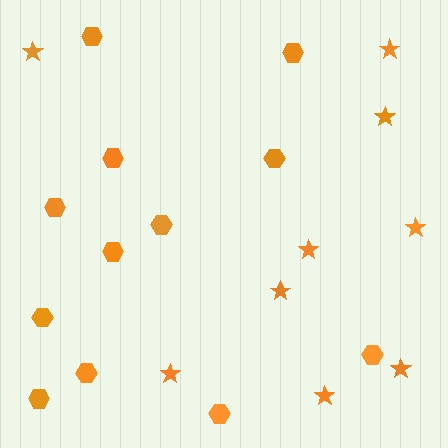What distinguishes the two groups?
There are 2 groups: one group of hexagons (12) and one group of stars (9).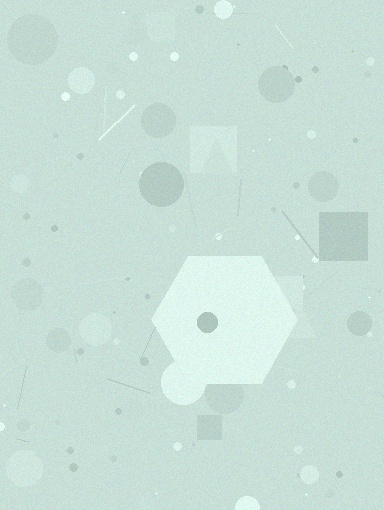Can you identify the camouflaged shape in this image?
The camouflaged shape is a hexagon.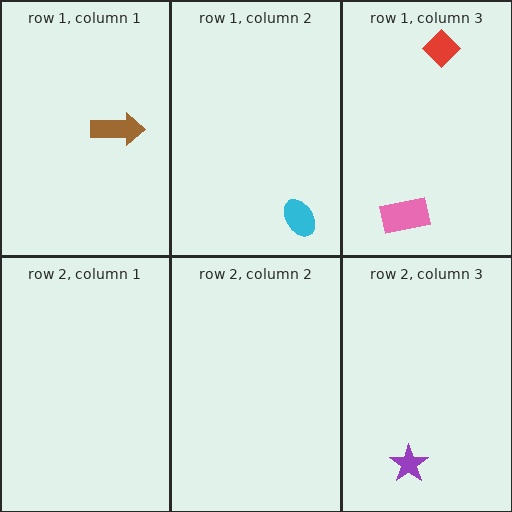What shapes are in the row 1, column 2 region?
The cyan ellipse.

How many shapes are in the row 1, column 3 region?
2.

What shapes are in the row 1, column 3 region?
The pink rectangle, the red diamond.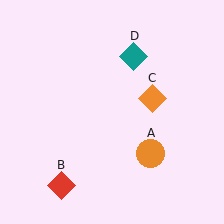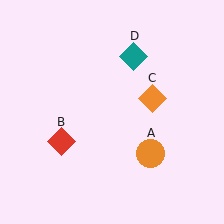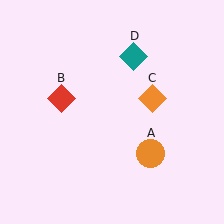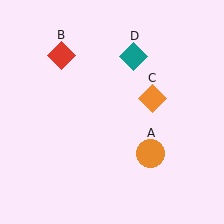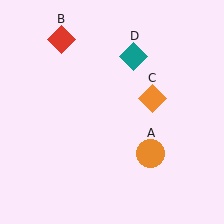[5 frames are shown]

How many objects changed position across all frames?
1 object changed position: red diamond (object B).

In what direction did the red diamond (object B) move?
The red diamond (object B) moved up.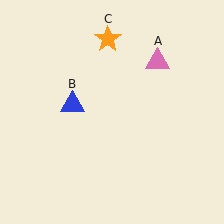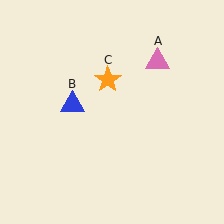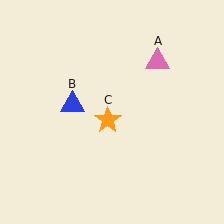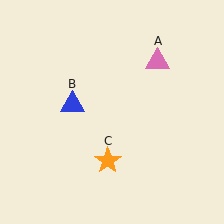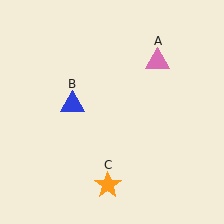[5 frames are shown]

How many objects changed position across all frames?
1 object changed position: orange star (object C).